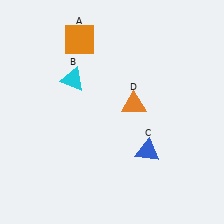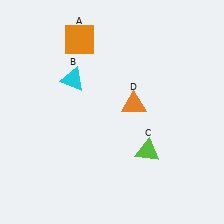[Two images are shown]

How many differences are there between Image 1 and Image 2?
There is 1 difference between the two images.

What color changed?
The triangle (C) changed from blue in Image 1 to lime in Image 2.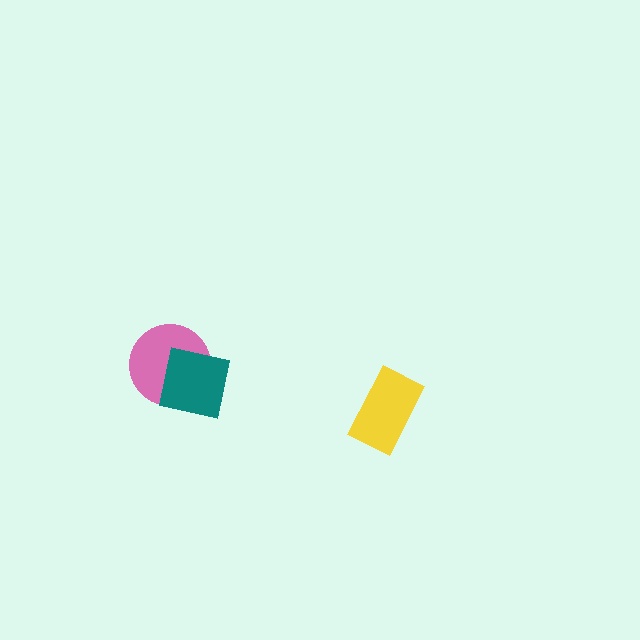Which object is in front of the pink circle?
The teal square is in front of the pink circle.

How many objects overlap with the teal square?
1 object overlaps with the teal square.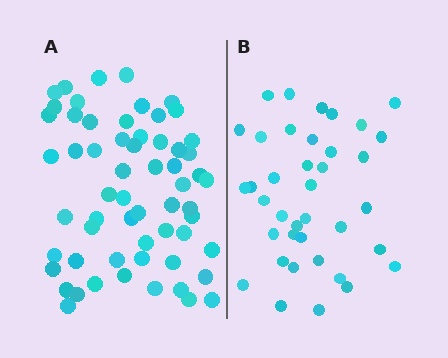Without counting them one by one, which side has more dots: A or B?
Region A (the left region) has more dots.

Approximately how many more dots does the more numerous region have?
Region A has approximately 20 more dots than region B.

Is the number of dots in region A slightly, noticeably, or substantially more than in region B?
Region A has substantially more. The ratio is roughly 1.6 to 1.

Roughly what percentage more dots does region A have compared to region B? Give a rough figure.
About 60% more.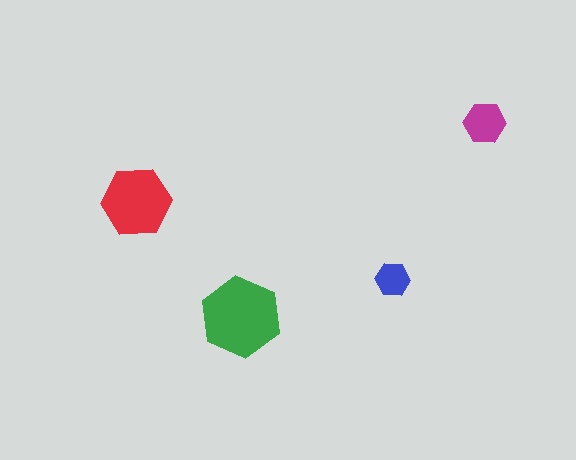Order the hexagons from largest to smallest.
the green one, the red one, the magenta one, the blue one.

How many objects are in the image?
There are 4 objects in the image.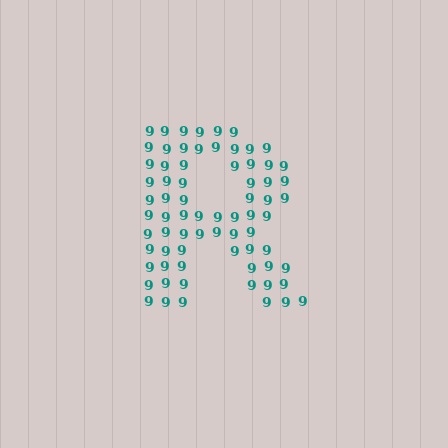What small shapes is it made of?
It is made of small digit 9's.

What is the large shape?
The large shape is the letter R.